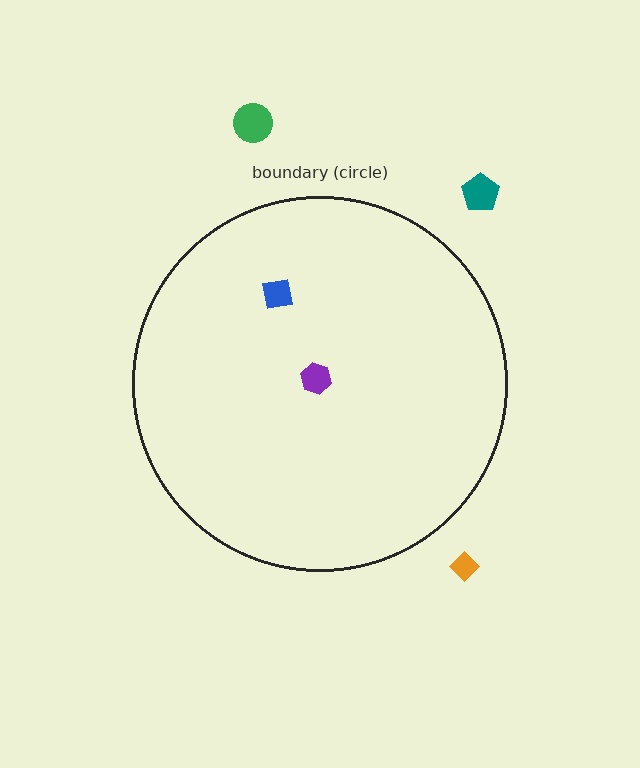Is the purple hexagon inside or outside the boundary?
Inside.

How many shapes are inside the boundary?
2 inside, 3 outside.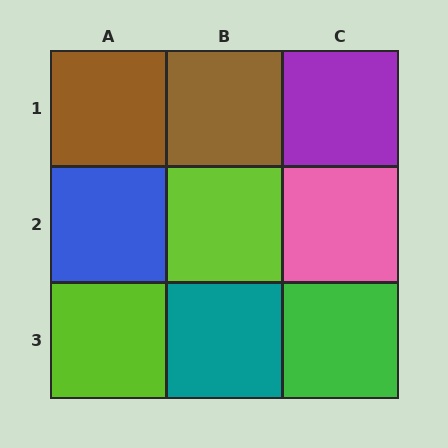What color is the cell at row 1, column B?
Brown.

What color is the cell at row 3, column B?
Teal.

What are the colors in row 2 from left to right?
Blue, lime, pink.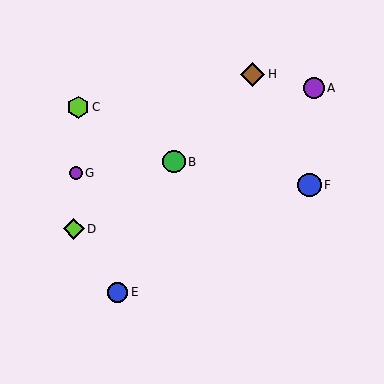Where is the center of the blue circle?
The center of the blue circle is at (118, 292).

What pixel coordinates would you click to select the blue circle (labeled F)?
Click at (309, 185) to select the blue circle F.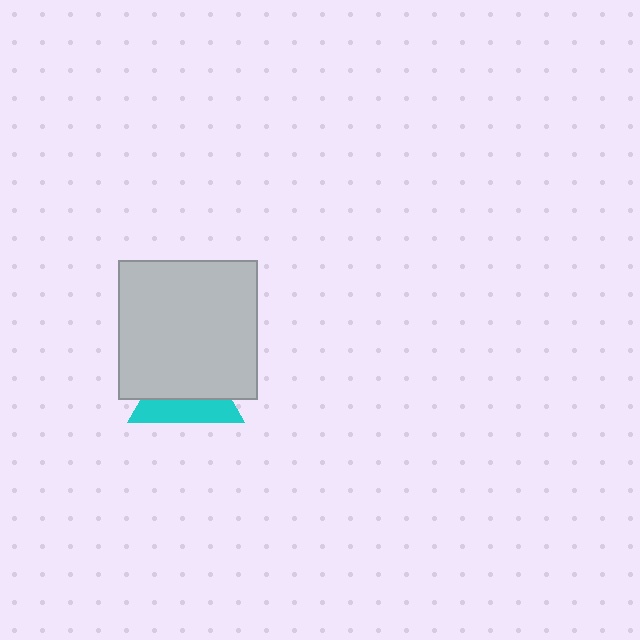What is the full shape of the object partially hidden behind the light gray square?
The partially hidden object is a cyan triangle.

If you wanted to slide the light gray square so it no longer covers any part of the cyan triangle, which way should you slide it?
Slide it up — that is the most direct way to separate the two shapes.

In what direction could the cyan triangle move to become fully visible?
The cyan triangle could move down. That would shift it out from behind the light gray square entirely.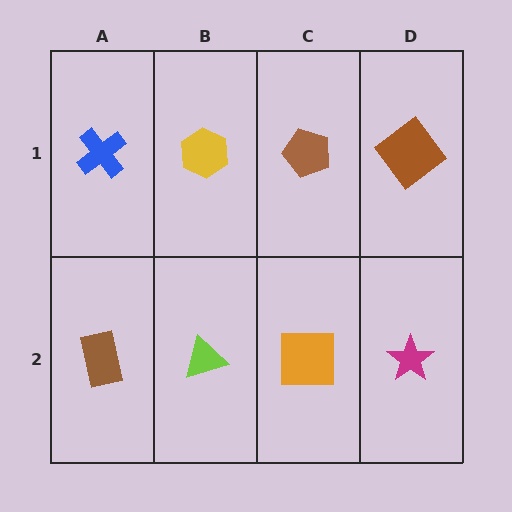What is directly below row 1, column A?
A brown rectangle.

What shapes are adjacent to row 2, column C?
A brown pentagon (row 1, column C), a lime triangle (row 2, column B), a magenta star (row 2, column D).